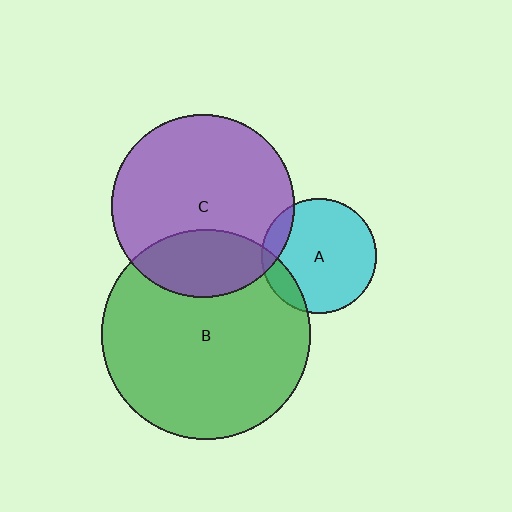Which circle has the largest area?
Circle B (green).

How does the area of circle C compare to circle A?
Approximately 2.5 times.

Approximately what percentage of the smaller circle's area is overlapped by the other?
Approximately 15%.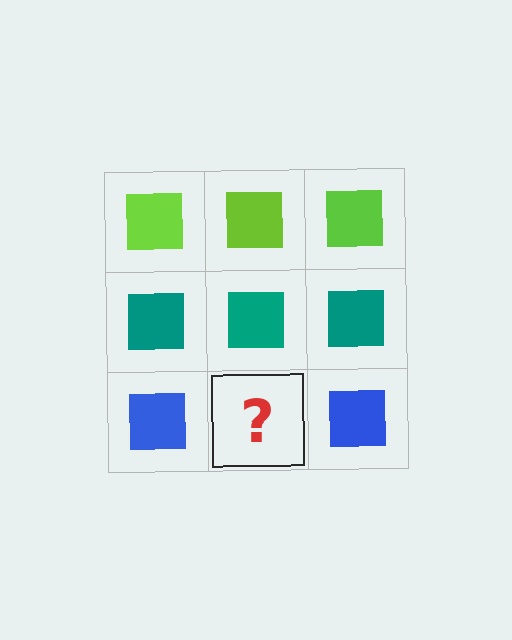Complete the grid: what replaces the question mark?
The question mark should be replaced with a blue square.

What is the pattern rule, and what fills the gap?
The rule is that each row has a consistent color. The gap should be filled with a blue square.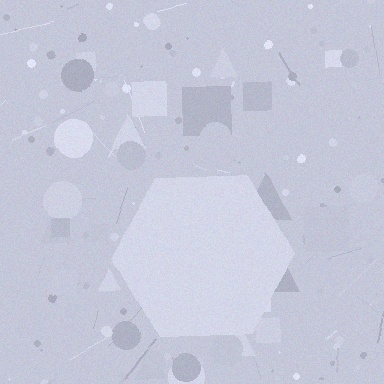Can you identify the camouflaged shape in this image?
The camouflaged shape is a hexagon.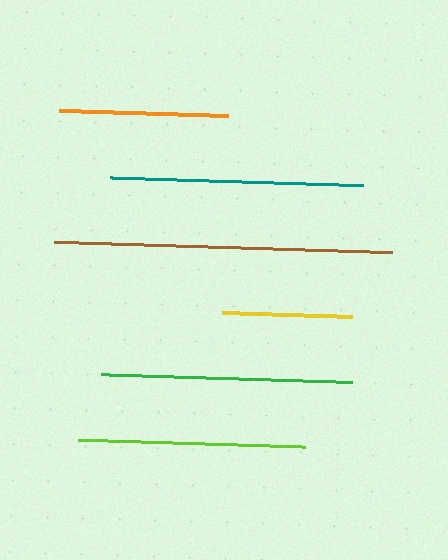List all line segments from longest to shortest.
From longest to shortest: brown, teal, green, lime, orange, yellow.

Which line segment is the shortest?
The yellow line is the shortest at approximately 131 pixels.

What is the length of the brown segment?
The brown segment is approximately 338 pixels long.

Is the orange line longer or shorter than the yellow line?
The orange line is longer than the yellow line.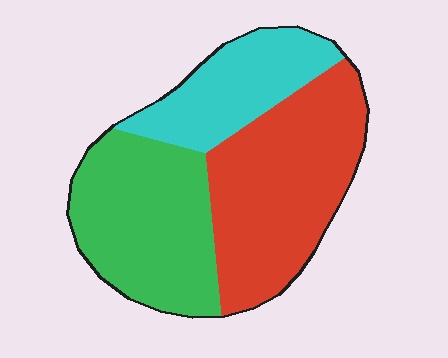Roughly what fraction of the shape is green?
Green covers about 35% of the shape.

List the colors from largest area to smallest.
From largest to smallest: red, green, cyan.